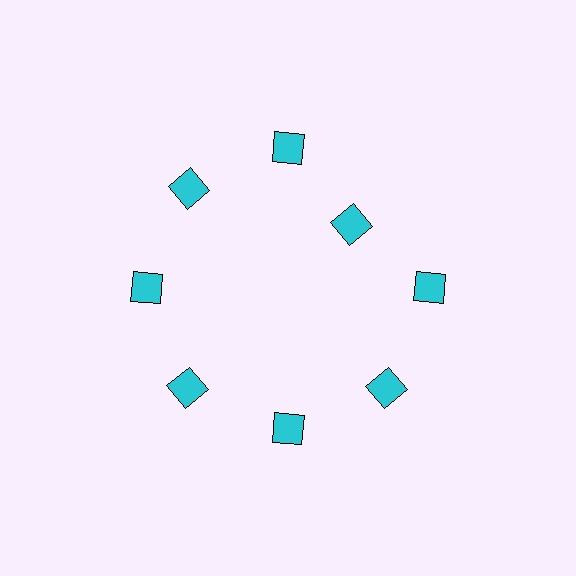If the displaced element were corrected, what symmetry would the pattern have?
It would have 8-fold rotational symmetry — the pattern would map onto itself every 45 degrees.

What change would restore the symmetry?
The symmetry would be restored by moving it outward, back onto the ring so that all 8 diamonds sit at equal angles and equal distance from the center.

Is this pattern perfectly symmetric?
No. The 8 cyan diamonds are arranged in a ring, but one element near the 2 o'clock position is pulled inward toward the center, breaking the 8-fold rotational symmetry.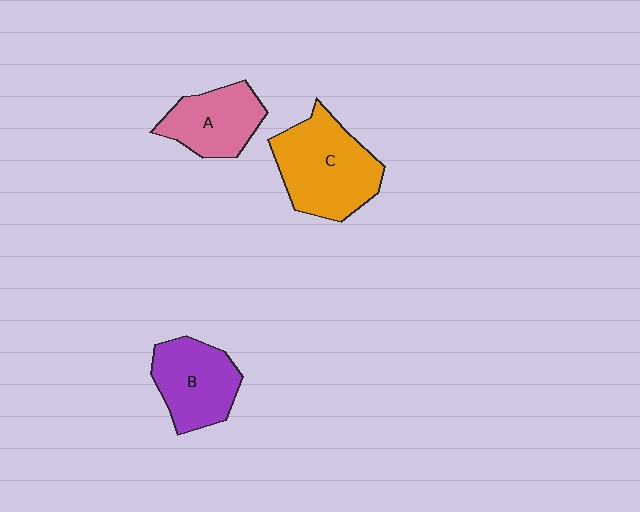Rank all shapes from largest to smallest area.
From largest to smallest: C (orange), B (purple), A (pink).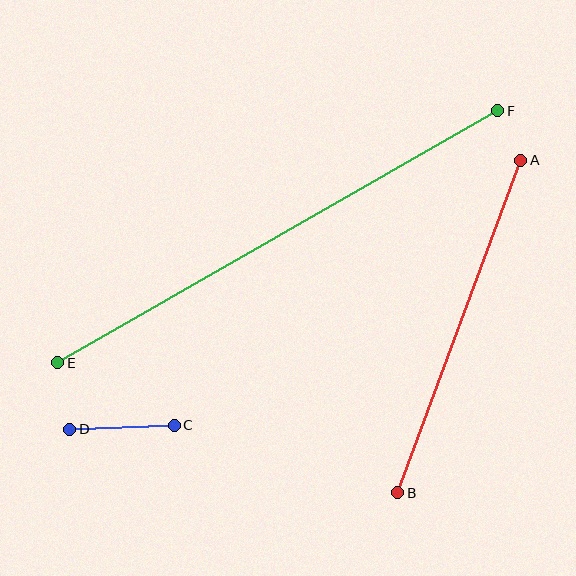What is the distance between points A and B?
The distance is approximately 355 pixels.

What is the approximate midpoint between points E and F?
The midpoint is at approximately (278, 237) pixels.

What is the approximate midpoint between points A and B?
The midpoint is at approximately (459, 326) pixels.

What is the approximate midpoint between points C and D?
The midpoint is at approximately (122, 427) pixels.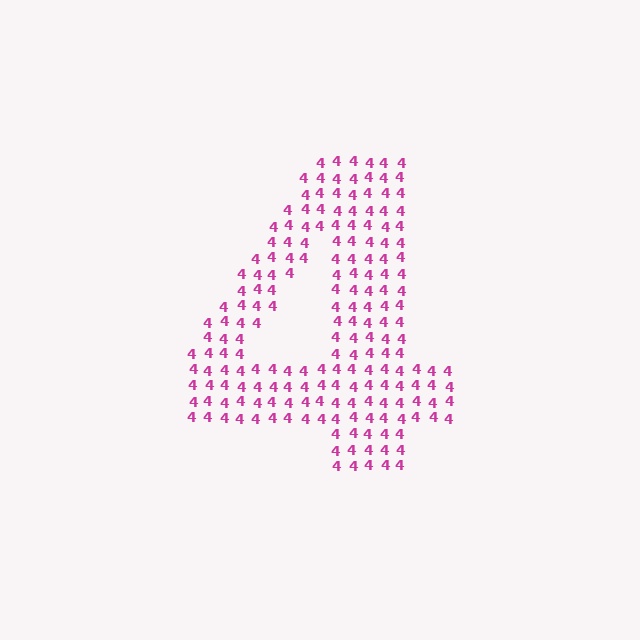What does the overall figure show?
The overall figure shows the digit 4.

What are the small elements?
The small elements are digit 4's.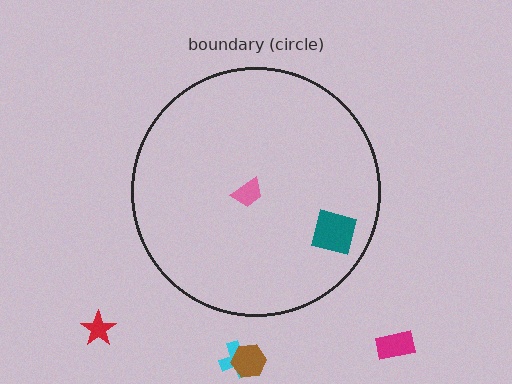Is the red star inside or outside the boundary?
Outside.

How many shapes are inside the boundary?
2 inside, 4 outside.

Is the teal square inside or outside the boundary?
Inside.